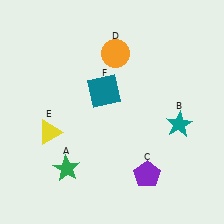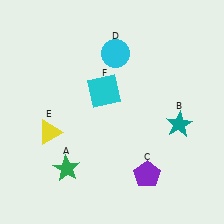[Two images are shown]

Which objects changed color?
D changed from orange to cyan. F changed from teal to cyan.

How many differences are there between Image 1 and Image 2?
There are 2 differences between the two images.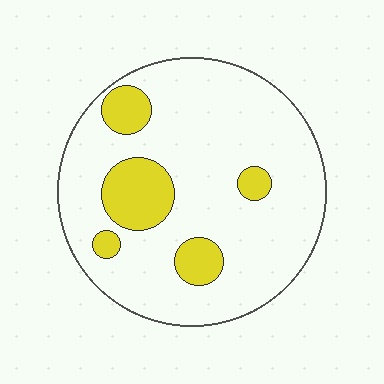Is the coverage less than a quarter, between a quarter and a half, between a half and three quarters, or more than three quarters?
Less than a quarter.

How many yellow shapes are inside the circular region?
5.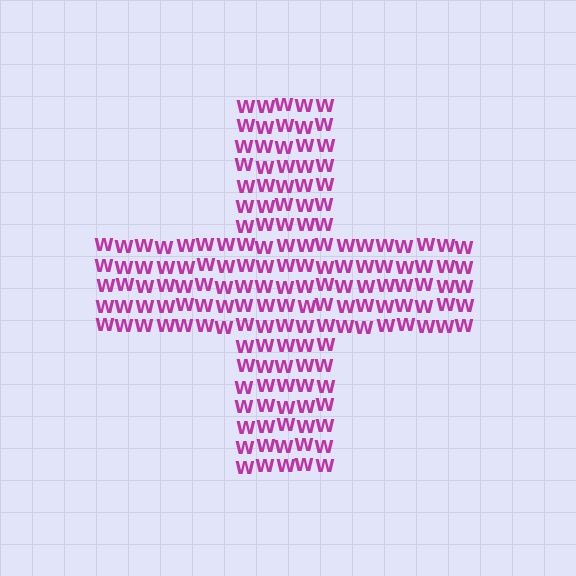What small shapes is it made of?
It is made of small letter W's.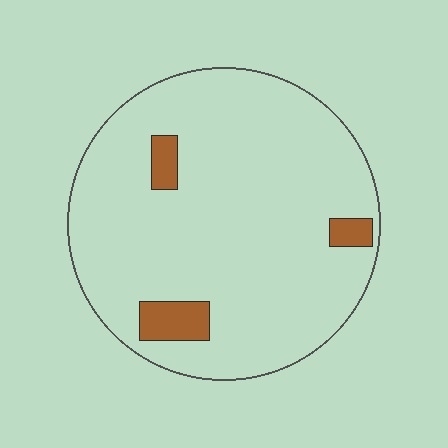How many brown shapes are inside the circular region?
3.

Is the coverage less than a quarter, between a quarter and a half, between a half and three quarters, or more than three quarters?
Less than a quarter.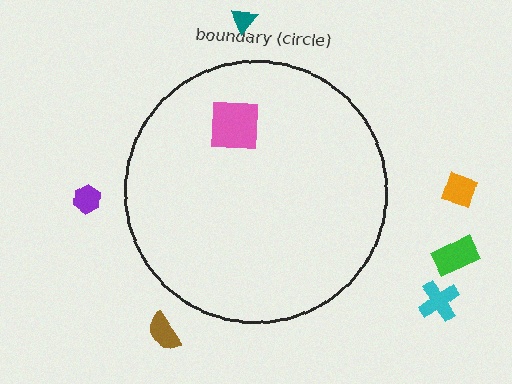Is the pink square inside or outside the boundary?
Inside.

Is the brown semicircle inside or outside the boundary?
Outside.